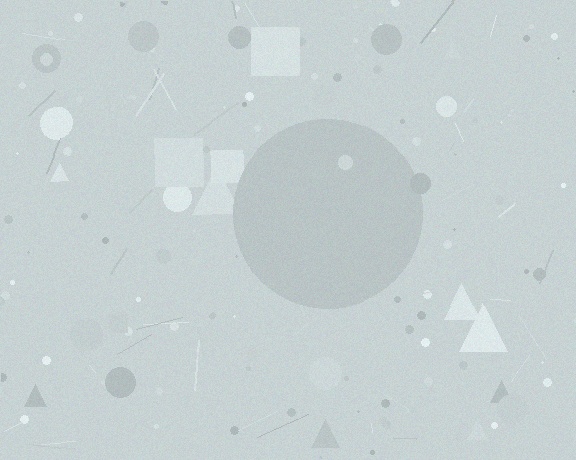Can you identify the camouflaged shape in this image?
The camouflaged shape is a circle.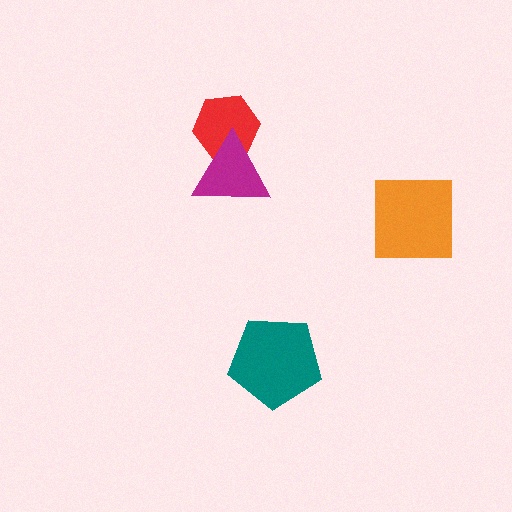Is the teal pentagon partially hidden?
No, no other shape covers it.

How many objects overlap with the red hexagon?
1 object overlaps with the red hexagon.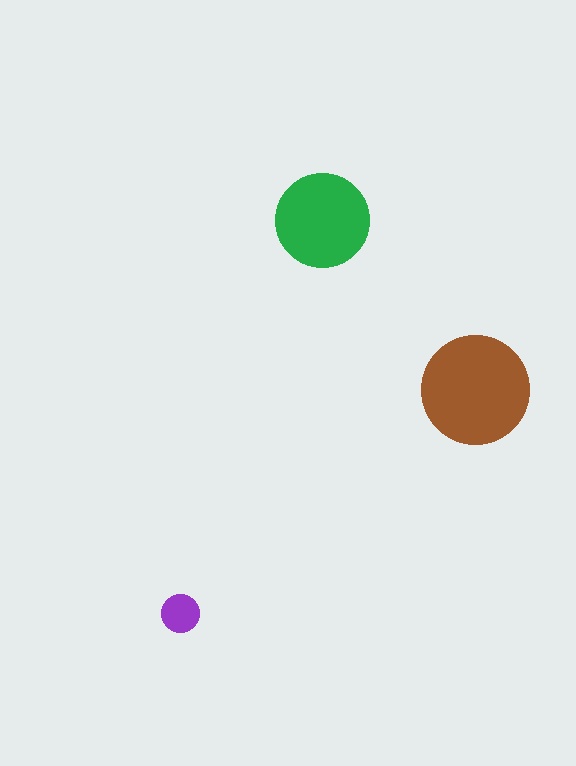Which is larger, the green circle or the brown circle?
The brown one.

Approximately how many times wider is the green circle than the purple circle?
About 2.5 times wider.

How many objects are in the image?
There are 3 objects in the image.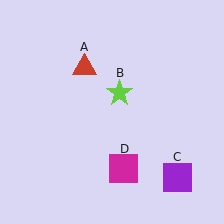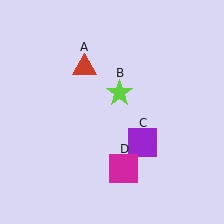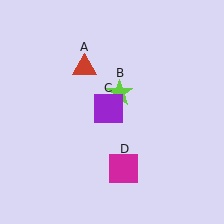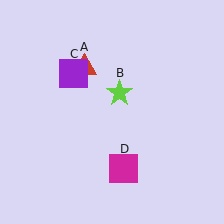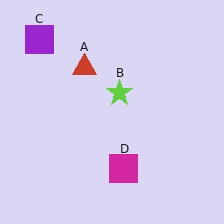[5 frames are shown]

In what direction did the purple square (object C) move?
The purple square (object C) moved up and to the left.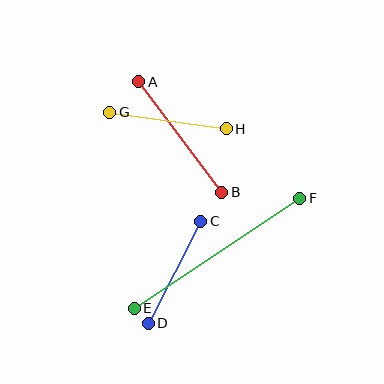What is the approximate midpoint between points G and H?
The midpoint is at approximately (168, 121) pixels.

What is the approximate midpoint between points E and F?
The midpoint is at approximately (217, 253) pixels.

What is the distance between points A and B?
The distance is approximately 139 pixels.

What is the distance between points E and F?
The distance is approximately 198 pixels.